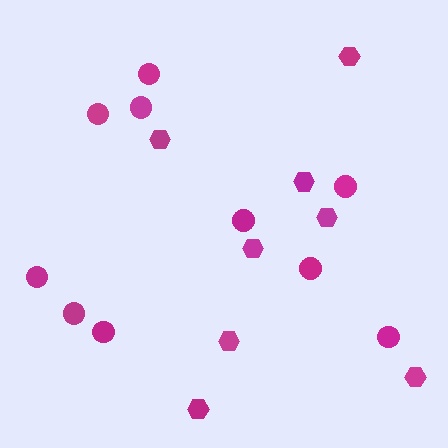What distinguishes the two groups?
There are 2 groups: one group of circles (10) and one group of hexagons (8).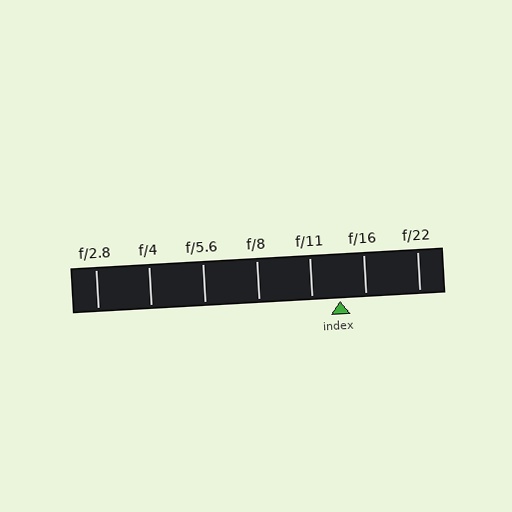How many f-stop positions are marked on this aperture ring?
There are 7 f-stop positions marked.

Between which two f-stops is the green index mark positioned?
The index mark is between f/11 and f/16.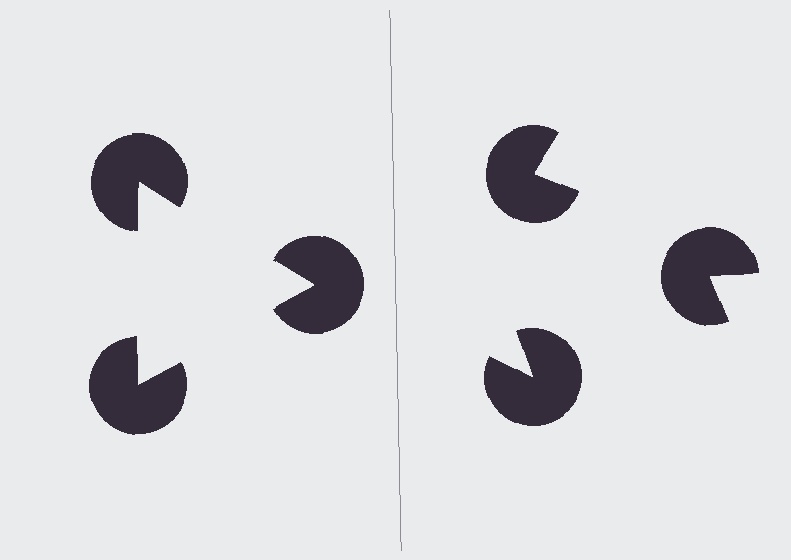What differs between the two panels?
The pac-man discs are positioned identically on both sides; only the wedge orientations differ. On the left they align to a triangle; on the right they are misaligned.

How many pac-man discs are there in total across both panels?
6 — 3 on each side.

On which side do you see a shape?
An illusory triangle appears on the left side. On the right side the wedge cuts are rotated, so no coherent shape forms.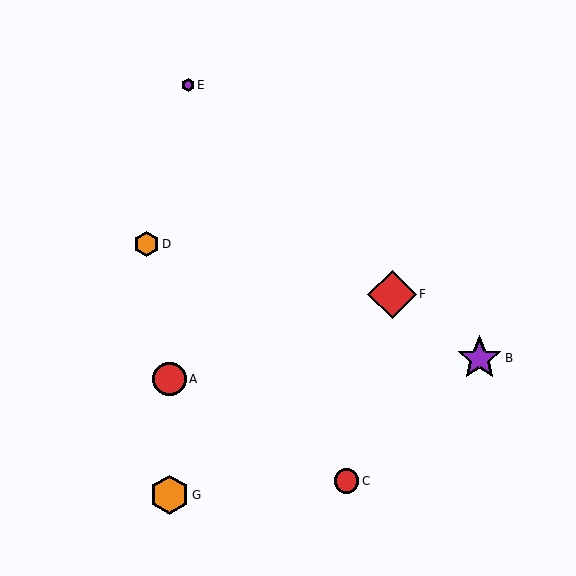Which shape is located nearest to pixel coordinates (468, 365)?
The purple star (labeled B) at (480, 358) is nearest to that location.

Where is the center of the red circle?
The center of the red circle is at (346, 481).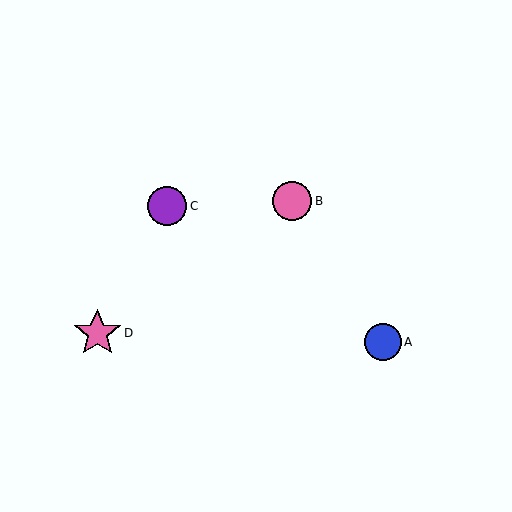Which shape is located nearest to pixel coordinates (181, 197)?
The purple circle (labeled C) at (167, 206) is nearest to that location.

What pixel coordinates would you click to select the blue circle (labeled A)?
Click at (383, 342) to select the blue circle A.